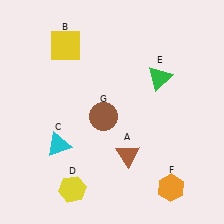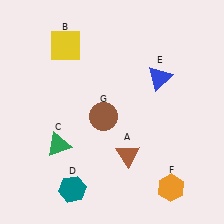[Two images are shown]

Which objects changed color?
C changed from cyan to green. D changed from yellow to teal. E changed from green to blue.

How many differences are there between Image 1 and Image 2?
There are 3 differences between the two images.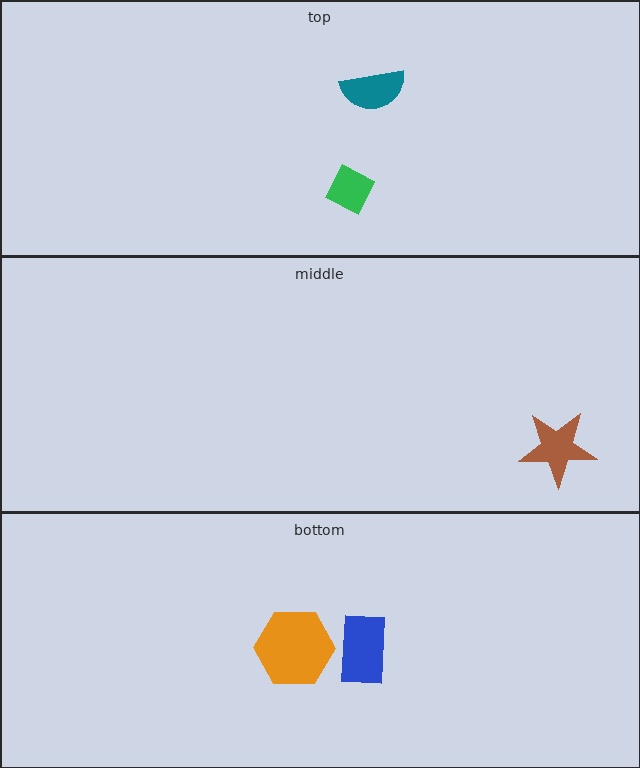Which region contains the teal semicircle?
The top region.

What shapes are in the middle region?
The brown star.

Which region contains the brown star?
The middle region.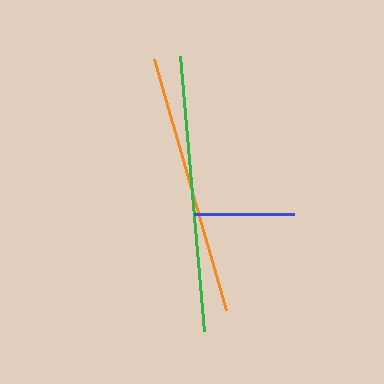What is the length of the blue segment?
The blue segment is approximately 100 pixels long.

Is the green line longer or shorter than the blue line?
The green line is longer than the blue line.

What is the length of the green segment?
The green segment is approximately 276 pixels long.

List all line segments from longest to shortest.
From longest to shortest: green, orange, blue.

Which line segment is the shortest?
The blue line is the shortest at approximately 100 pixels.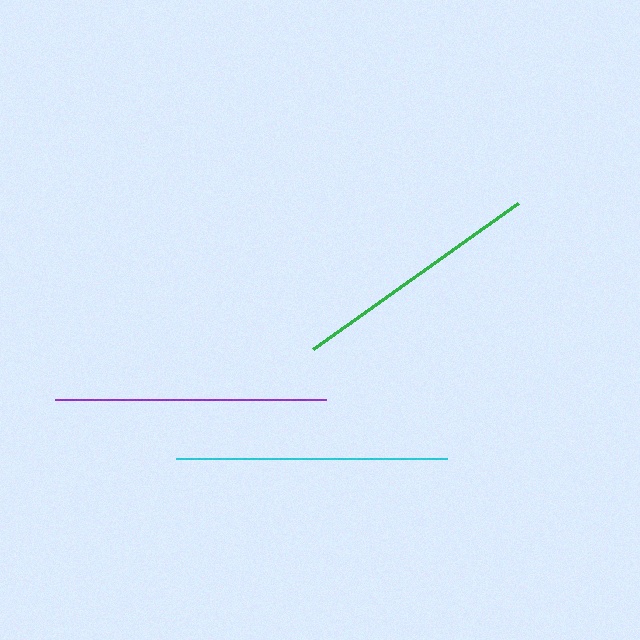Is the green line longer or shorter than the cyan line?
The cyan line is longer than the green line.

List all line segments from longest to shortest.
From longest to shortest: purple, cyan, green.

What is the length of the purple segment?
The purple segment is approximately 272 pixels long.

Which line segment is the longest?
The purple line is the longest at approximately 272 pixels.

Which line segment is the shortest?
The green line is the shortest at approximately 252 pixels.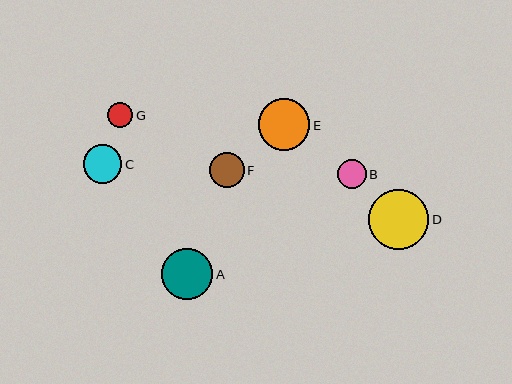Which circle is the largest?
Circle D is the largest with a size of approximately 60 pixels.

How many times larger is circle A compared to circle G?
Circle A is approximately 2.0 times the size of circle G.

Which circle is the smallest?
Circle G is the smallest with a size of approximately 25 pixels.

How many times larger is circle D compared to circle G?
Circle D is approximately 2.4 times the size of circle G.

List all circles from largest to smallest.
From largest to smallest: D, E, A, C, F, B, G.